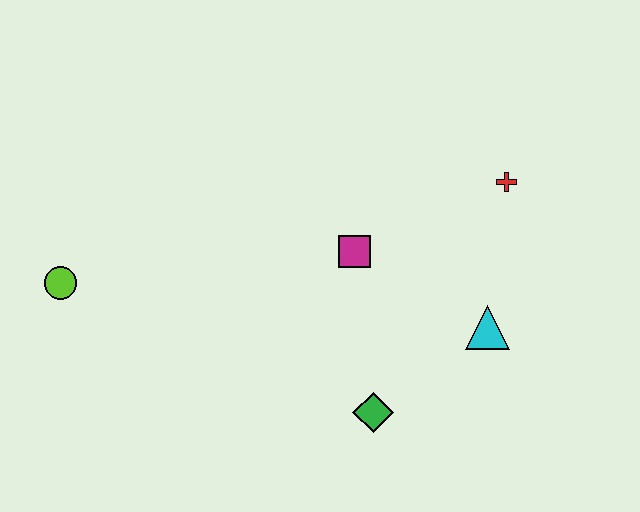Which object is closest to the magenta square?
The cyan triangle is closest to the magenta square.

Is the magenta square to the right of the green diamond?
No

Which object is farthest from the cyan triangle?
The lime circle is farthest from the cyan triangle.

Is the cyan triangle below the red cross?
Yes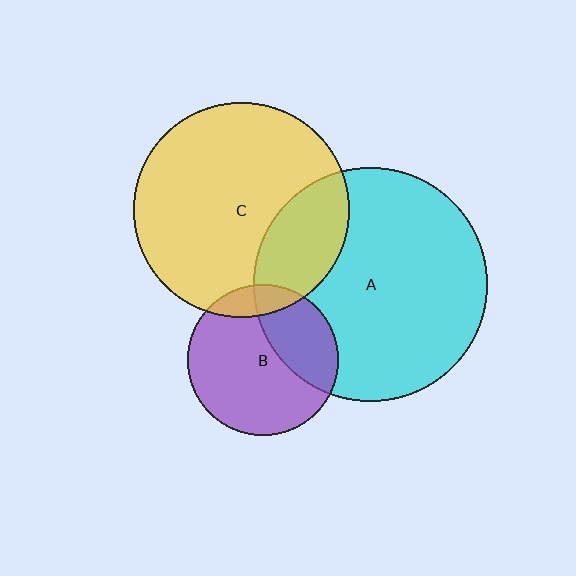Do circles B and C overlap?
Yes.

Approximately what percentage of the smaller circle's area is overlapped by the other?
Approximately 10%.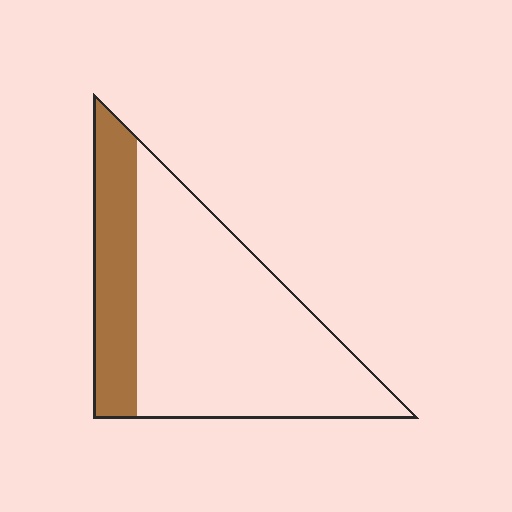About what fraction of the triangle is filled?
About one quarter (1/4).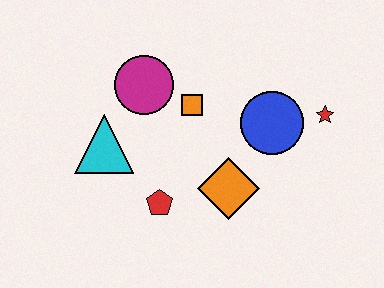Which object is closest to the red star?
The blue circle is closest to the red star.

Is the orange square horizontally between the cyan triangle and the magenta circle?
No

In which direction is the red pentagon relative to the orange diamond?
The red pentagon is to the left of the orange diamond.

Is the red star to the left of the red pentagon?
No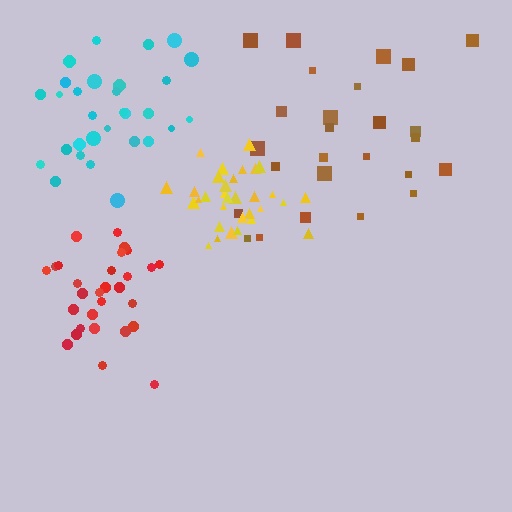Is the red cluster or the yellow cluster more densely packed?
Yellow.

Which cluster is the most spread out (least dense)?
Brown.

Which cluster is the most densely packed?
Yellow.